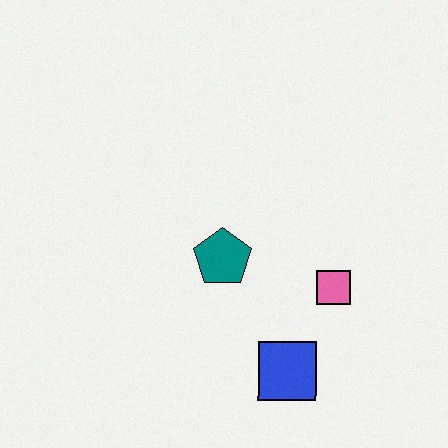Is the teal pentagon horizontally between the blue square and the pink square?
No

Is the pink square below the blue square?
No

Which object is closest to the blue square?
The pink square is closest to the blue square.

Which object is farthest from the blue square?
The teal pentagon is farthest from the blue square.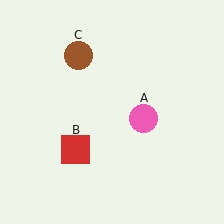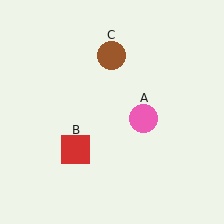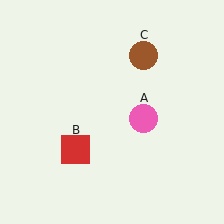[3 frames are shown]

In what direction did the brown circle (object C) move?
The brown circle (object C) moved right.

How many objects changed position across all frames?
1 object changed position: brown circle (object C).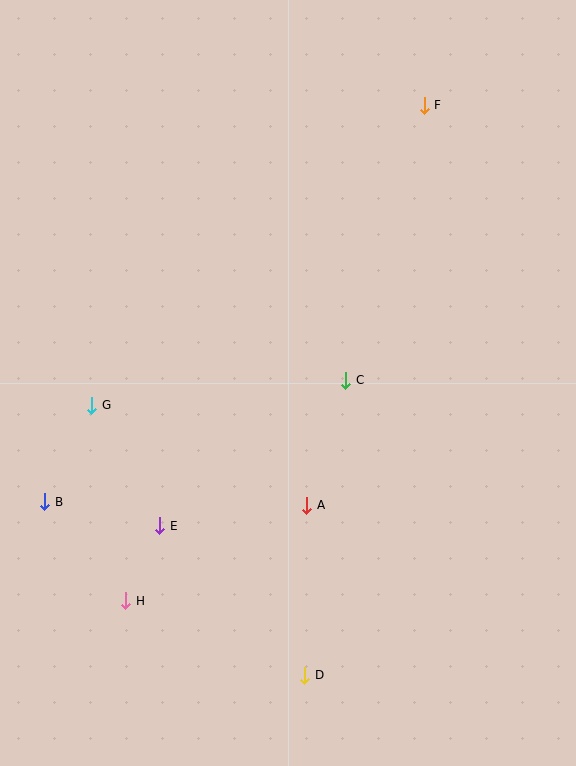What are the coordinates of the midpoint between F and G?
The midpoint between F and G is at (258, 255).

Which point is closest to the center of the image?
Point C at (346, 380) is closest to the center.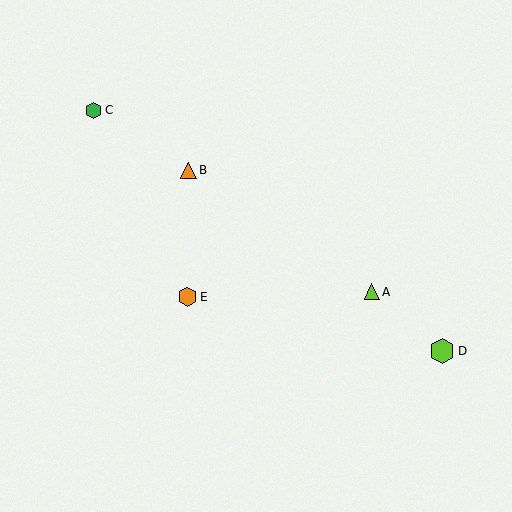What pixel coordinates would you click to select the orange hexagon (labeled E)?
Click at (188, 297) to select the orange hexagon E.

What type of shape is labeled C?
Shape C is a green hexagon.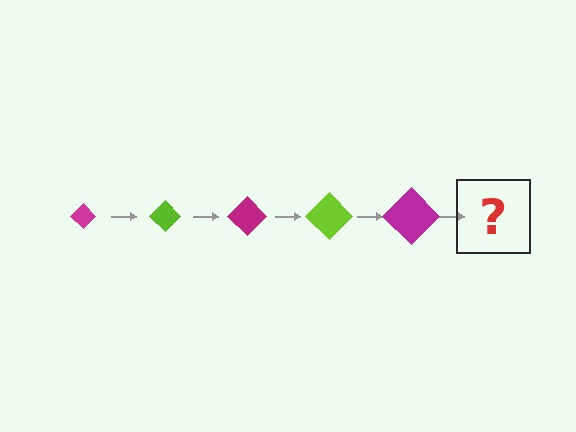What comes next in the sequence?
The next element should be a lime diamond, larger than the previous one.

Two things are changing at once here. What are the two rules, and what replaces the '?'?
The two rules are that the diamond grows larger each step and the color cycles through magenta and lime. The '?' should be a lime diamond, larger than the previous one.